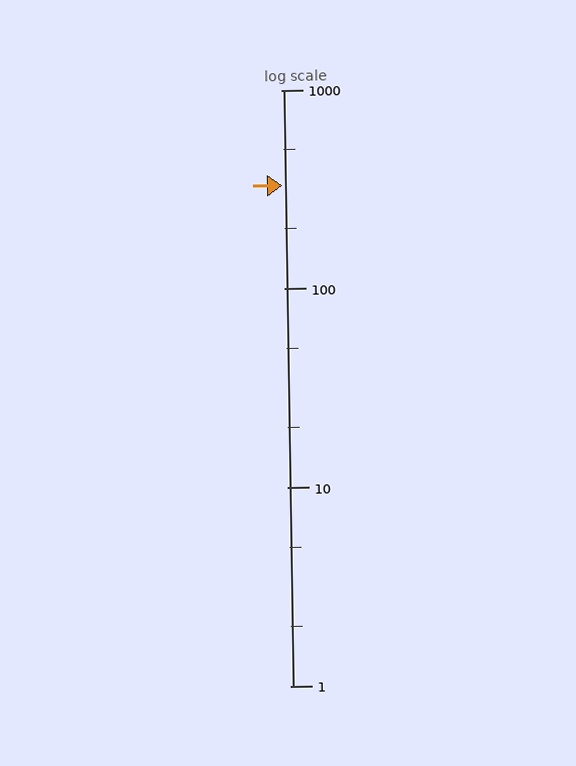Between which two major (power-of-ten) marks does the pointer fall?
The pointer is between 100 and 1000.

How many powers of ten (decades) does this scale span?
The scale spans 3 decades, from 1 to 1000.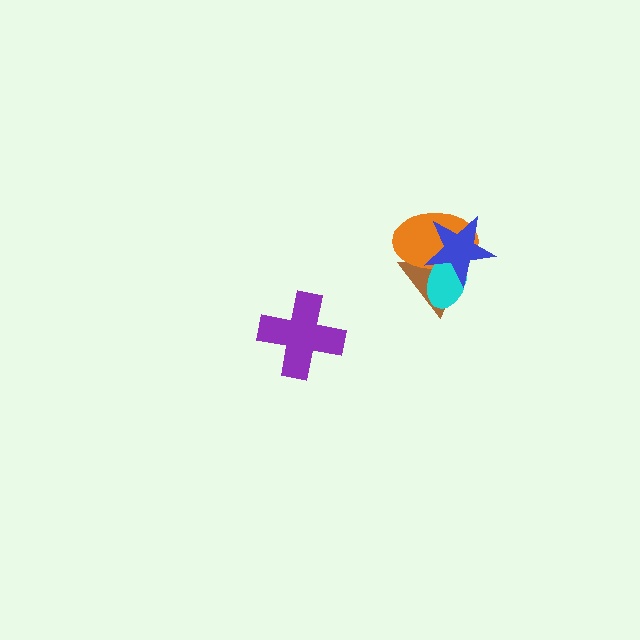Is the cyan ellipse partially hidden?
Yes, it is partially covered by another shape.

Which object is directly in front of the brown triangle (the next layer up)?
The orange ellipse is directly in front of the brown triangle.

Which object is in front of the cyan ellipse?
The blue star is in front of the cyan ellipse.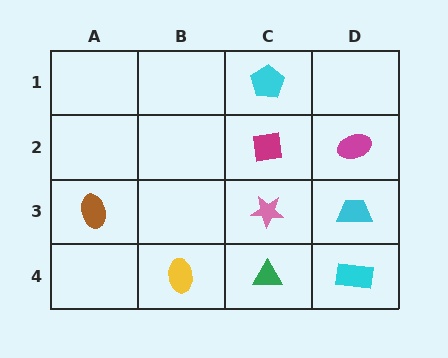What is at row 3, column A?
A brown ellipse.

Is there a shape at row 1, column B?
No, that cell is empty.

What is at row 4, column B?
A yellow ellipse.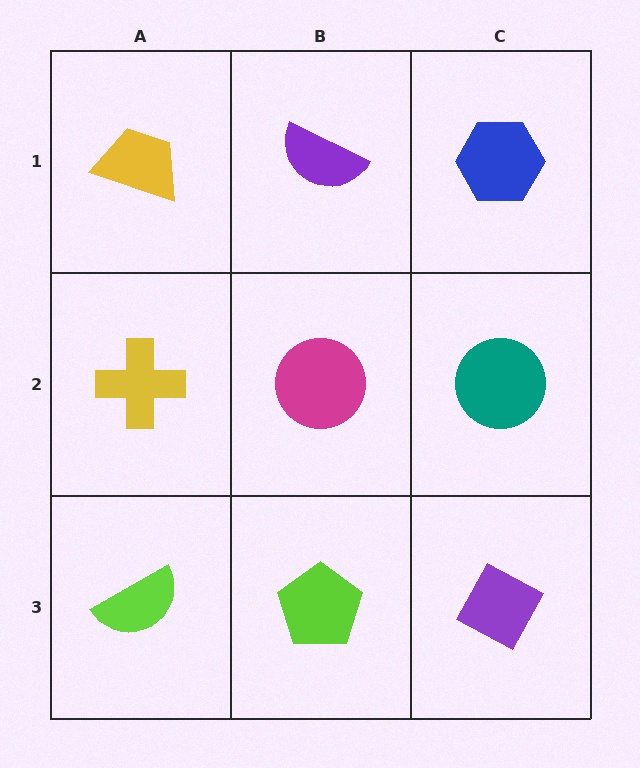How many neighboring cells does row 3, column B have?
3.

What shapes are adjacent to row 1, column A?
A yellow cross (row 2, column A), a purple semicircle (row 1, column B).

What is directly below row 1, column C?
A teal circle.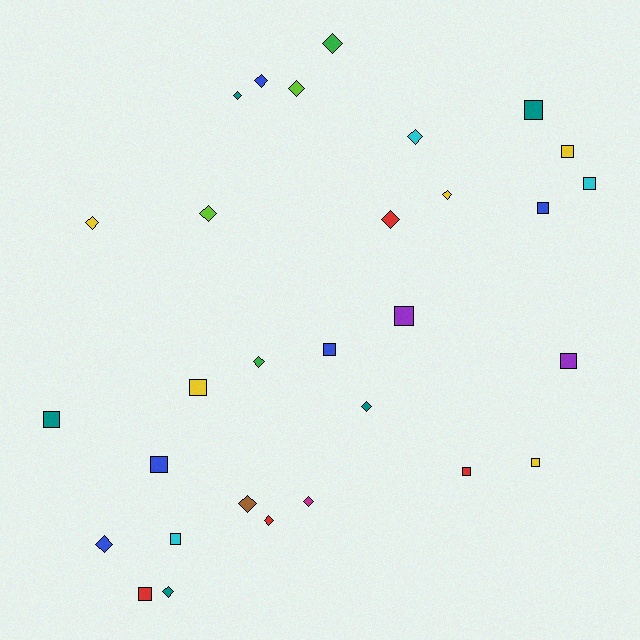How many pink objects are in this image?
There are no pink objects.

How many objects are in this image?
There are 30 objects.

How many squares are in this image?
There are 14 squares.